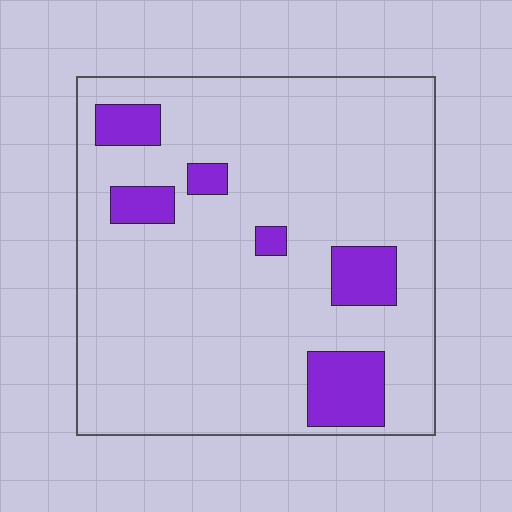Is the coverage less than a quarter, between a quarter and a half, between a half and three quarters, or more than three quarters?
Less than a quarter.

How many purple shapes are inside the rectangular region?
6.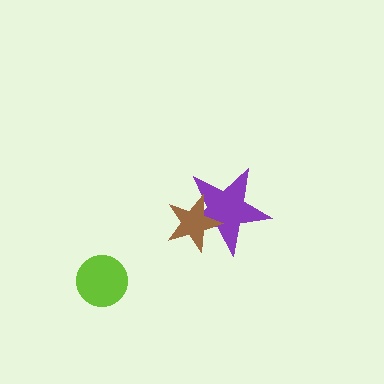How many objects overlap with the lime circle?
0 objects overlap with the lime circle.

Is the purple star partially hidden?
Yes, it is partially covered by another shape.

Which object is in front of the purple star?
The brown star is in front of the purple star.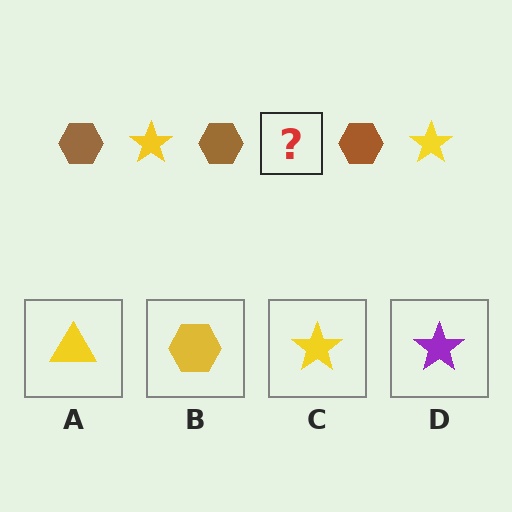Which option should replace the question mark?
Option C.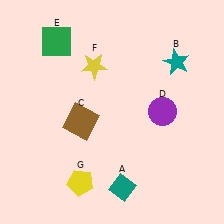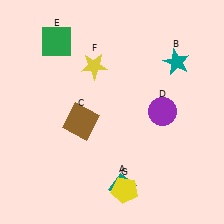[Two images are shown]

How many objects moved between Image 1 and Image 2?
1 object moved between the two images.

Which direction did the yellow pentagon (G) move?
The yellow pentagon (G) moved right.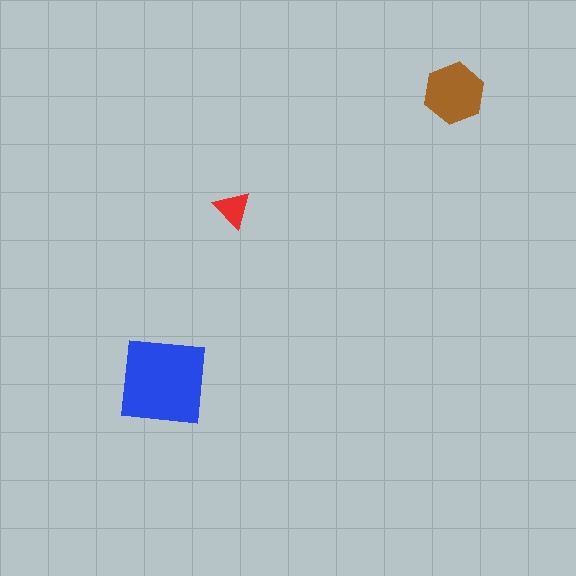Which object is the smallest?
The red triangle.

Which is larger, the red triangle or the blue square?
The blue square.